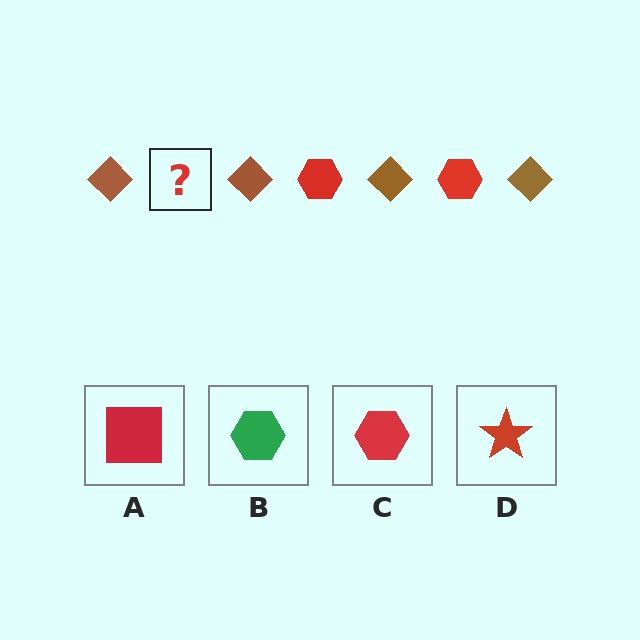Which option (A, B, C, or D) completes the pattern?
C.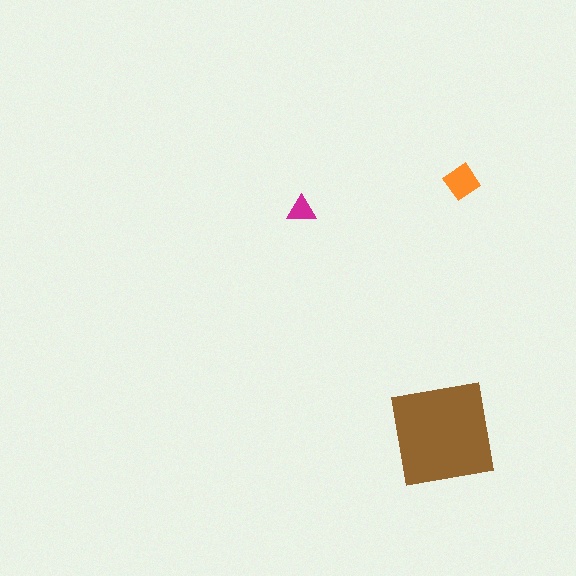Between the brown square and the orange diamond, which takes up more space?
The brown square.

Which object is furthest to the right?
The orange diamond is rightmost.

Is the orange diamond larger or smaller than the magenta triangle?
Larger.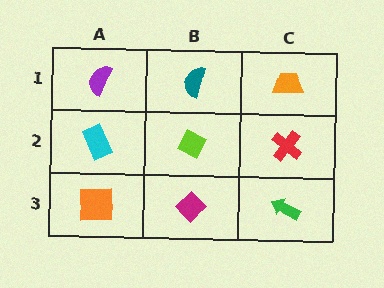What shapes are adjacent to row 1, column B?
A lime diamond (row 2, column B), a purple semicircle (row 1, column A), an orange trapezoid (row 1, column C).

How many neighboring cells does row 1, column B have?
3.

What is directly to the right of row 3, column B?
A green arrow.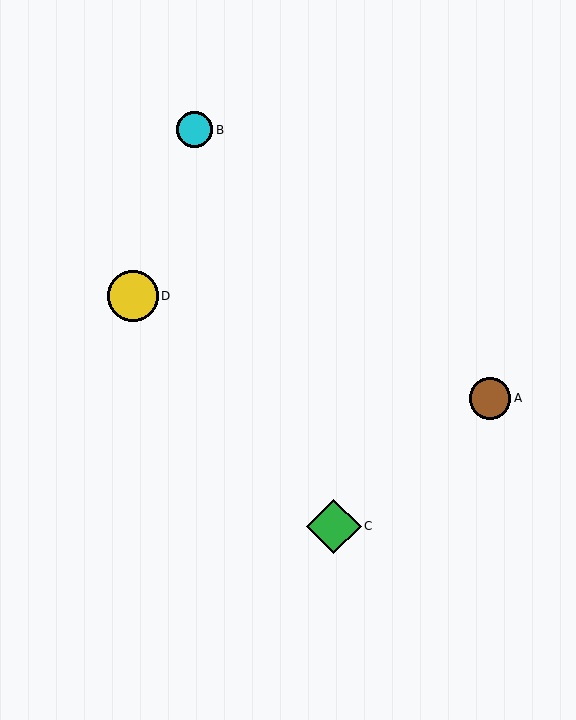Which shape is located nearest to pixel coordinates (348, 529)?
The green diamond (labeled C) at (334, 526) is nearest to that location.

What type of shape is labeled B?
Shape B is a cyan circle.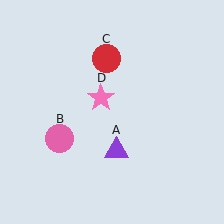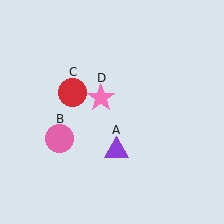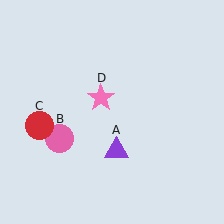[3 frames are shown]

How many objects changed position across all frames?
1 object changed position: red circle (object C).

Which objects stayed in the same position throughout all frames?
Purple triangle (object A) and pink circle (object B) and pink star (object D) remained stationary.